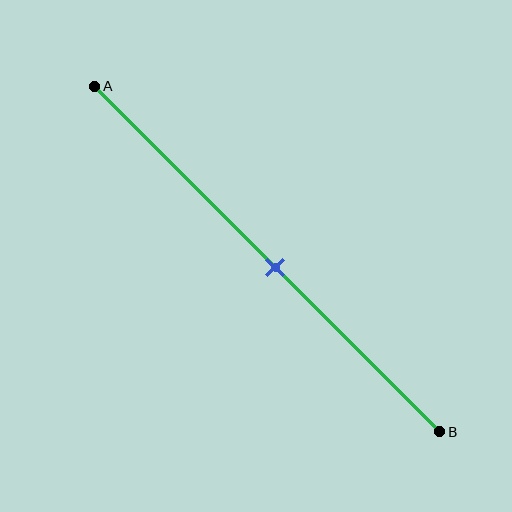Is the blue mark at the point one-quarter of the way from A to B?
No, the mark is at about 50% from A, not at the 25% one-quarter point.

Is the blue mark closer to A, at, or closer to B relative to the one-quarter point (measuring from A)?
The blue mark is closer to point B than the one-quarter point of segment AB.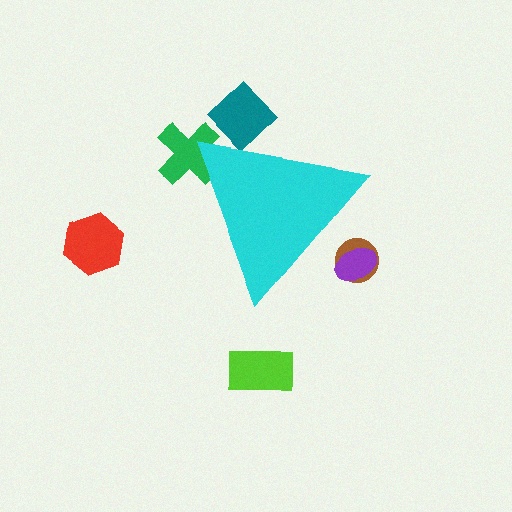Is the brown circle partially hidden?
Yes, the brown circle is partially hidden behind the cyan triangle.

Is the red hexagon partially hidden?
No, the red hexagon is fully visible.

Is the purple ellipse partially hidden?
Yes, the purple ellipse is partially hidden behind the cyan triangle.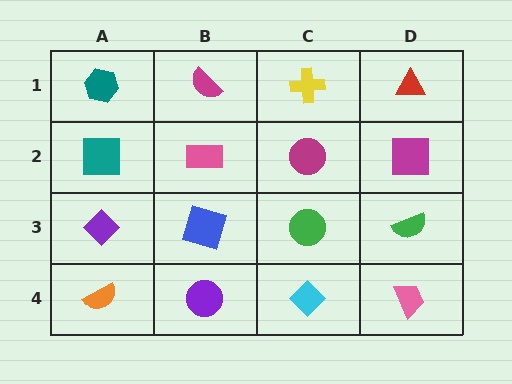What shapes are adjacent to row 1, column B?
A pink rectangle (row 2, column B), a teal hexagon (row 1, column A), a yellow cross (row 1, column C).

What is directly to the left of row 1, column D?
A yellow cross.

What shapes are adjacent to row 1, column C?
A magenta circle (row 2, column C), a magenta semicircle (row 1, column B), a red triangle (row 1, column D).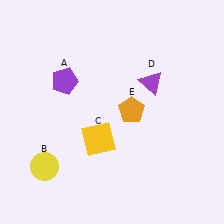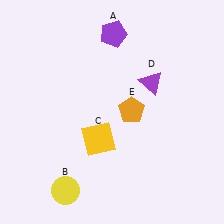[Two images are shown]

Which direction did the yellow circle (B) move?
The yellow circle (B) moved down.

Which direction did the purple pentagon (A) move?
The purple pentagon (A) moved right.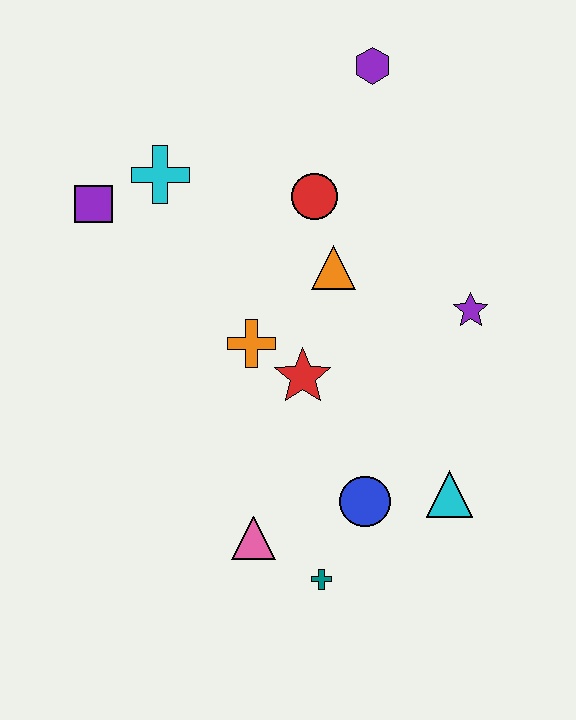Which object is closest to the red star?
The orange cross is closest to the red star.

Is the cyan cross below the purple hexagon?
Yes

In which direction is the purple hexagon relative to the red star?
The purple hexagon is above the red star.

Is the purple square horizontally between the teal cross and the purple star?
No